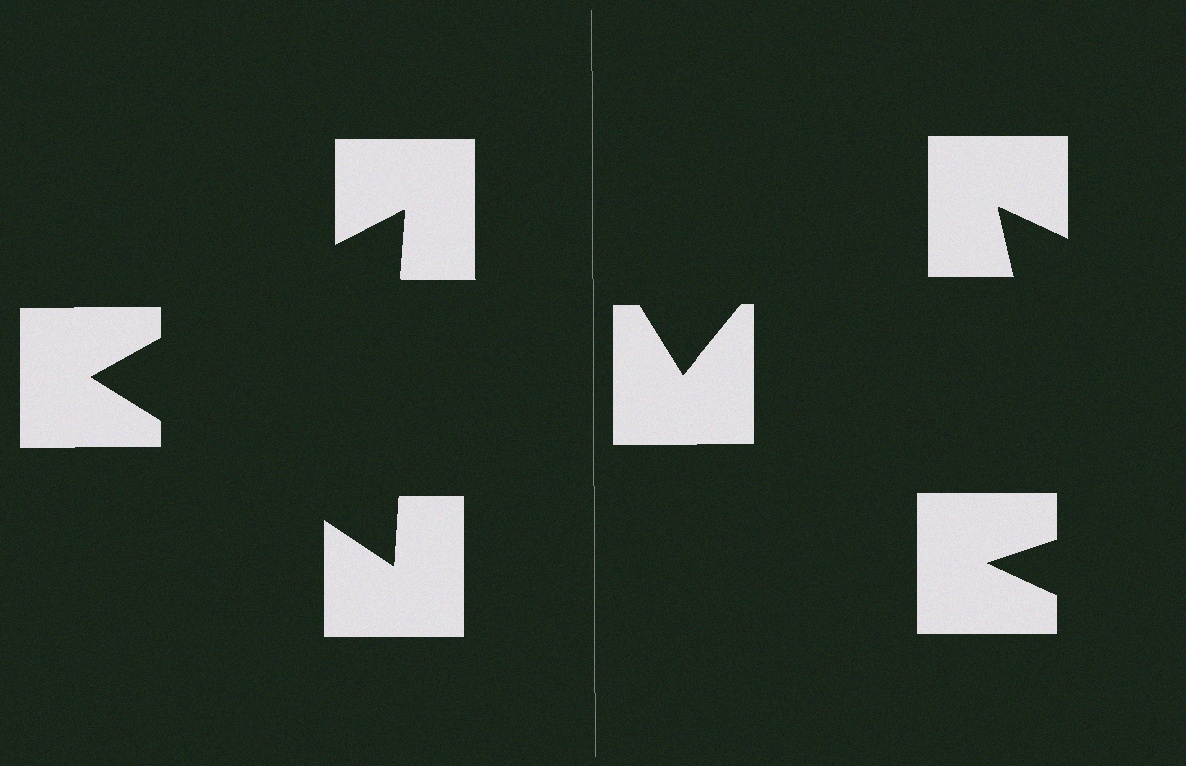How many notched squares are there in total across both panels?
6 — 3 on each side.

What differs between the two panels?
The notched squares are positioned identically on both sides; only the wedge orientations differ. On the left they align to a triangle; on the right they are misaligned.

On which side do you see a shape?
An illusory triangle appears on the left side. On the right side the wedge cuts are rotated, so no coherent shape forms.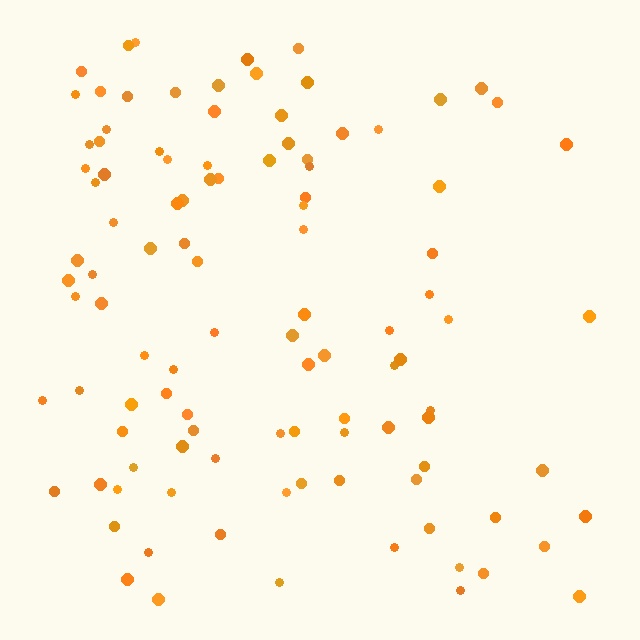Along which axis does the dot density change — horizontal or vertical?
Horizontal.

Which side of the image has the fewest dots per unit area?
The right.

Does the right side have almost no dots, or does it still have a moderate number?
Still a moderate number, just noticeably fewer than the left.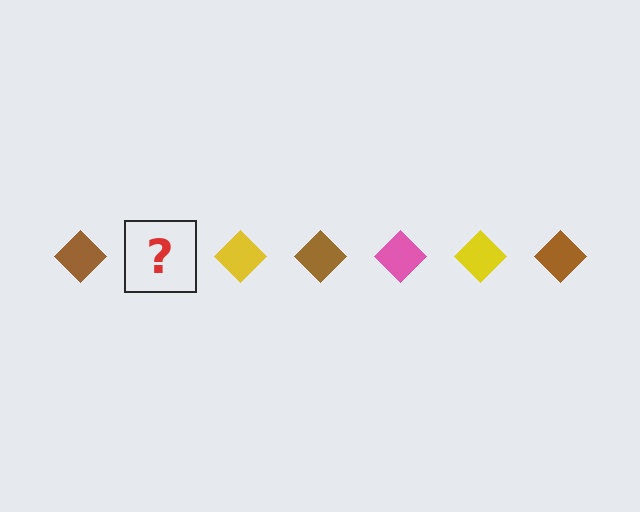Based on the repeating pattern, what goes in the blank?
The blank should be a pink diamond.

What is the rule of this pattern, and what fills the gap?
The rule is that the pattern cycles through brown, pink, yellow diamonds. The gap should be filled with a pink diamond.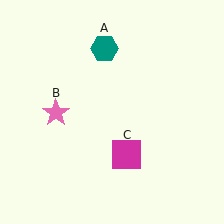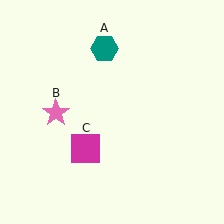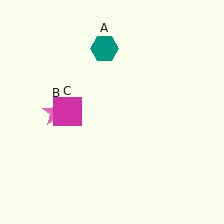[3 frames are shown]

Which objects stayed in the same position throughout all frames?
Teal hexagon (object A) and pink star (object B) remained stationary.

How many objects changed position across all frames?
1 object changed position: magenta square (object C).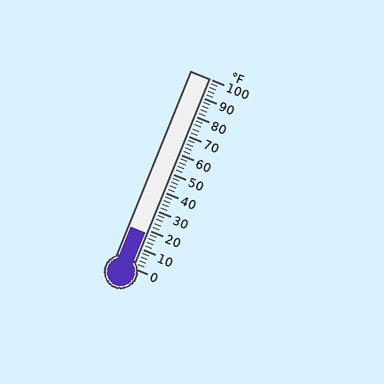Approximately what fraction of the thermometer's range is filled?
The thermometer is filled to approximately 20% of its range.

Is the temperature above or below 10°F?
The temperature is above 10°F.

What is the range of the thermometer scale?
The thermometer scale ranges from 0°F to 100°F.